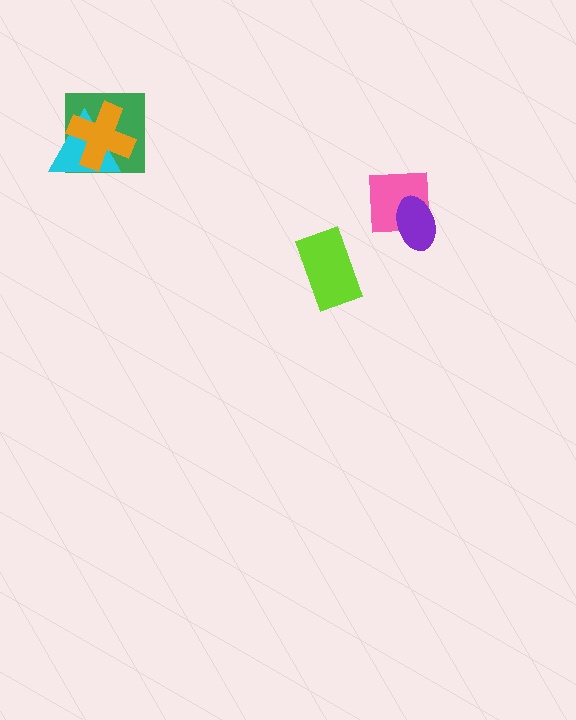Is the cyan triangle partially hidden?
Yes, it is partially covered by another shape.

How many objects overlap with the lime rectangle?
0 objects overlap with the lime rectangle.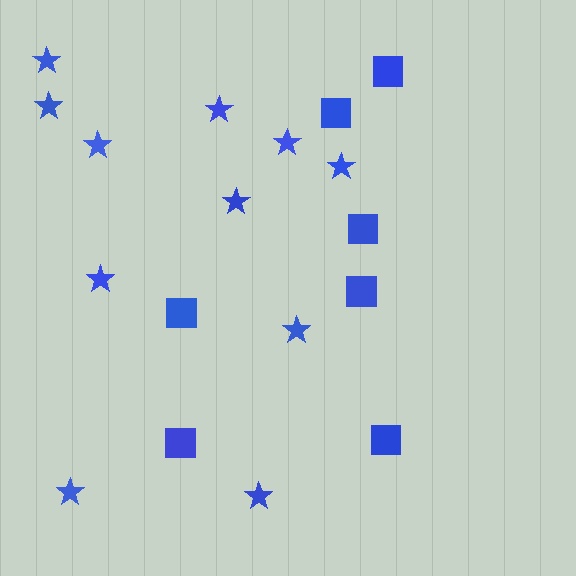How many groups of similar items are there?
There are 2 groups: one group of squares (7) and one group of stars (11).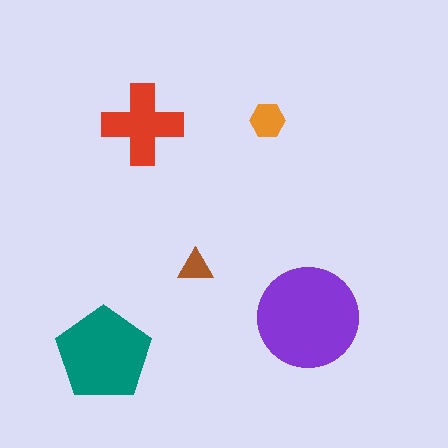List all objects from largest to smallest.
The purple circle, the teal pentagon, the red cross, the orange hexagon, the brown triangle.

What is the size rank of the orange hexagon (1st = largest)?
4th.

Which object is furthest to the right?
The purple circle is rightmost.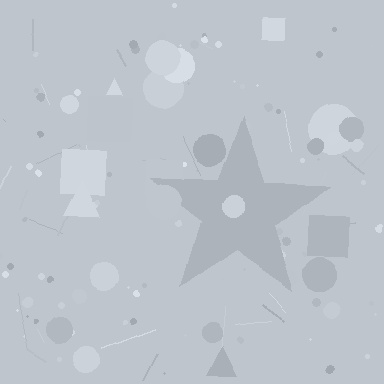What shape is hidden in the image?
A star is hidden in the image.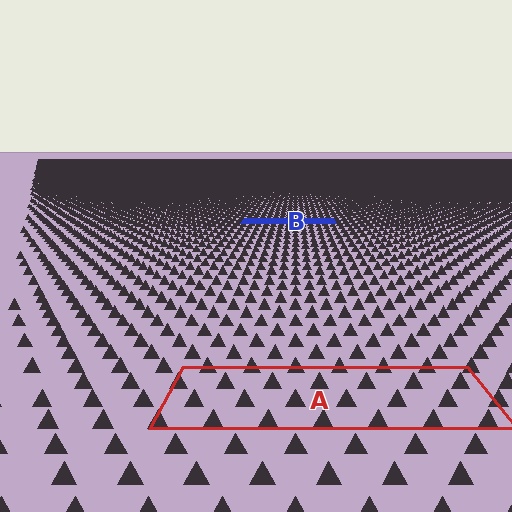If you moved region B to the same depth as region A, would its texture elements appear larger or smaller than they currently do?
They would appear larger. At a closer depth, the same texture elements are projected at a bigger on-screen size.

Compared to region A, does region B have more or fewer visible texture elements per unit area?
Region B has more texture elements per unit area — they are packed more densely because it is farther away.